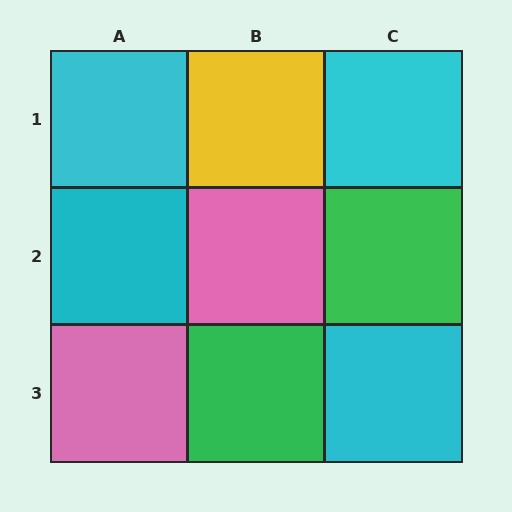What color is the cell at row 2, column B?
Pink.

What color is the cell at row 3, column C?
Cyan.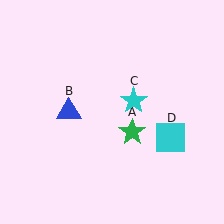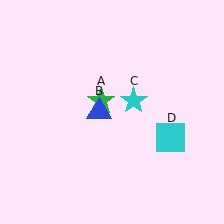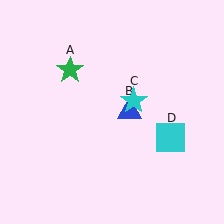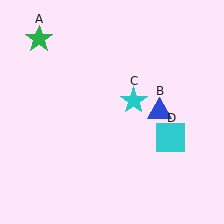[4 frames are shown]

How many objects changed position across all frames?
2 objects changed position: green star (object A), blue triangle (object B).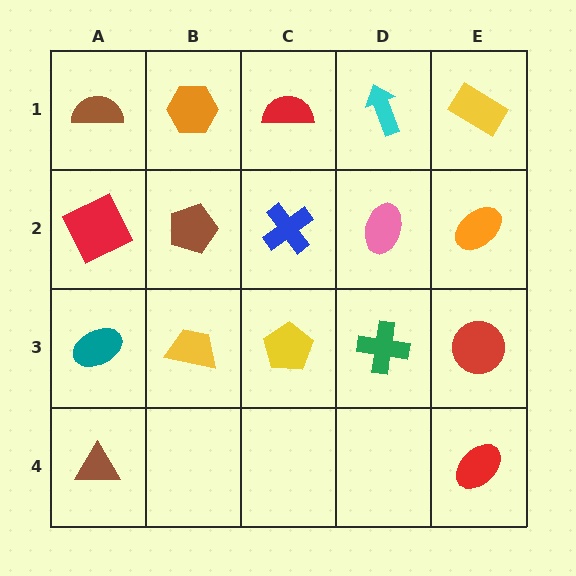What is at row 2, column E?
An orange ellipse.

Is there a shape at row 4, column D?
No, that cell is empty.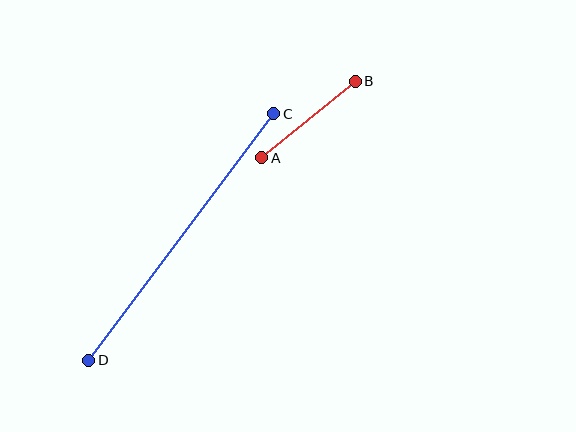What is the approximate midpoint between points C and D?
The midpoint is at approximately (181, 237) pixels.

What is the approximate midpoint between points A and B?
The midpoint is at approximately (308, 120) pixels.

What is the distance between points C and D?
The distance is approximately 308 pixels.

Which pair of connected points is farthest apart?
Points C and D are farthest apart.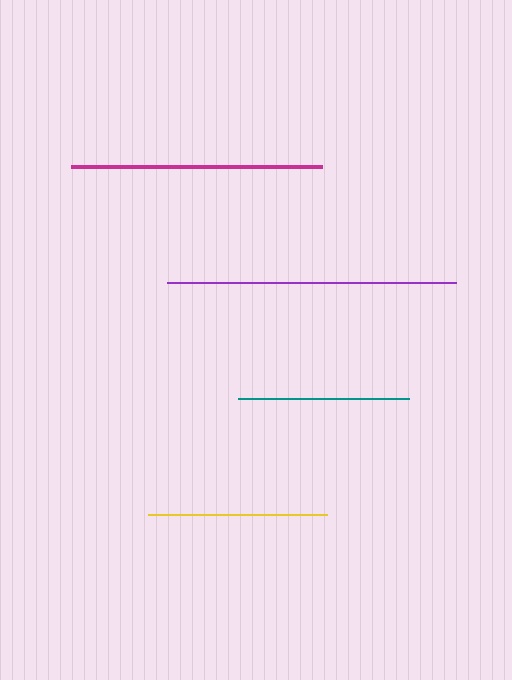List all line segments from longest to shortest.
From longest to shortest: purple, magenta, yellow, teal.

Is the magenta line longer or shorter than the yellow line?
The magenta line is longer than the yellow line.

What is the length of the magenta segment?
The magenta segment is approximately 251 pixels long.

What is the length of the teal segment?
The teal segment is approximately 171 pixels long.